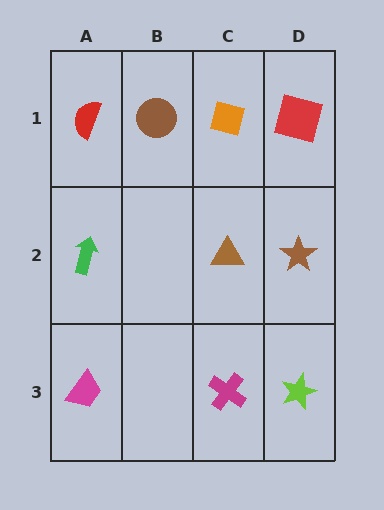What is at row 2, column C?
A brown triangle.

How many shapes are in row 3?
3 shapes.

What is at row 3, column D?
A lime star.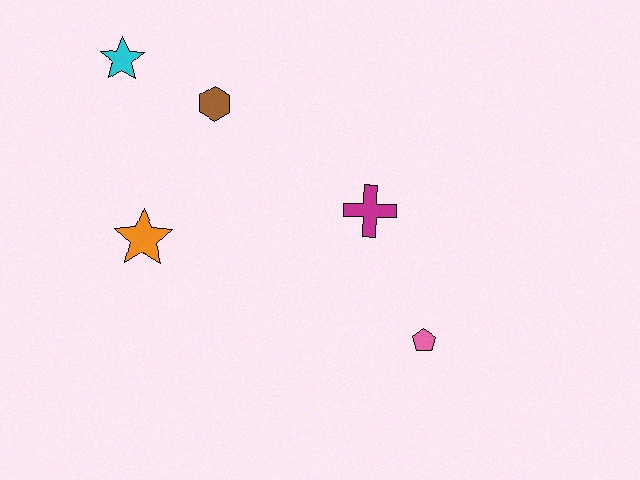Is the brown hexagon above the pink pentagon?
Yes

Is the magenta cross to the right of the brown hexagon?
Yes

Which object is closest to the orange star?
The brown hexagon is closest to the orange star.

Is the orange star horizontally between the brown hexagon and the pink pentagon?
No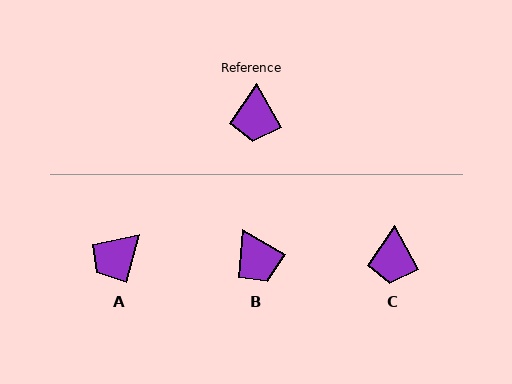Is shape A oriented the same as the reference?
No, it is off by about 43 degrees.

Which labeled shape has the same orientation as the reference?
C.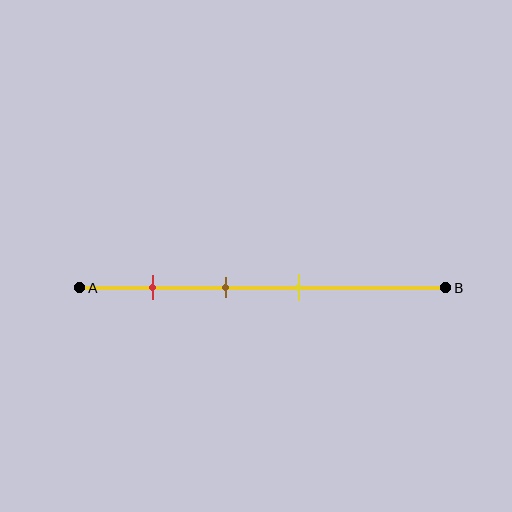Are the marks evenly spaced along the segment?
Yes, the marks are approximately evenly spaced.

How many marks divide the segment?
There are 3 marks dividing the segment.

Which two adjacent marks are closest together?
The brown and yellow marks are the closest adjacent pair.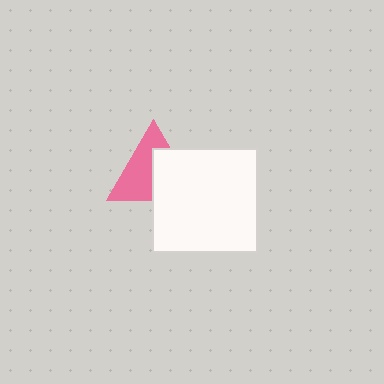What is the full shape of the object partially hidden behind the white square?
The partially hidden object is a pink triangle.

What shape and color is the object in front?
The object in front is a white square.